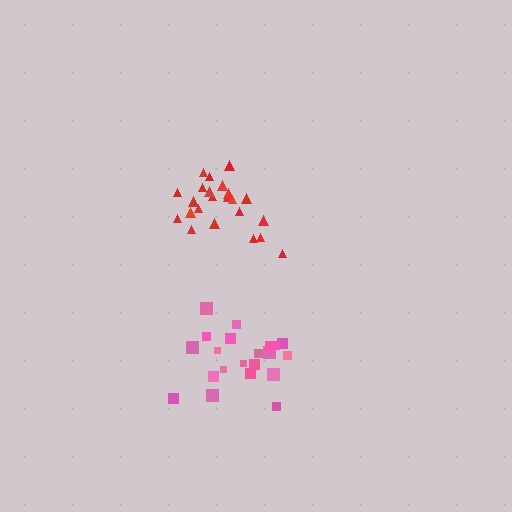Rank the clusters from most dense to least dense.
red, pink.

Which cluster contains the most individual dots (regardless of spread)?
Red (23).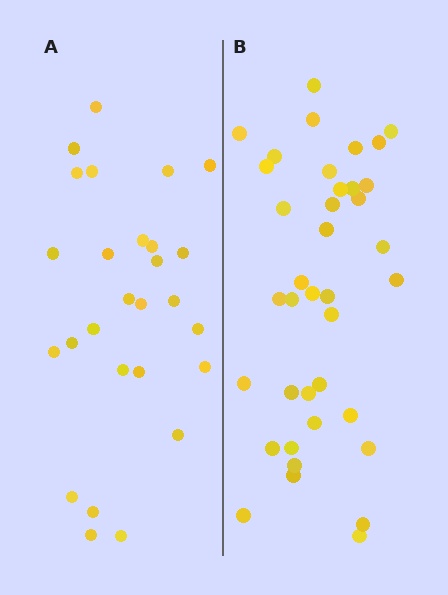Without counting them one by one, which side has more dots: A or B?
Region B (the right region) has more dots.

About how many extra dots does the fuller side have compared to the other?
Region B has roughly 12 or so more dots than region A.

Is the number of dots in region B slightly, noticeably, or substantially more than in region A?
Region B has noticeably more, but not dramatically so. The ratio is roughly 1.4 to 1.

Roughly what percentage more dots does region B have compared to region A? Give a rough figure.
About 40% more.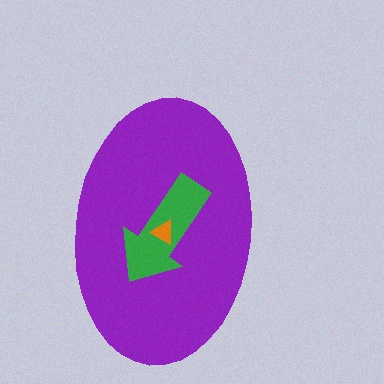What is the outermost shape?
The purple ellipse.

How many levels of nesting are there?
3.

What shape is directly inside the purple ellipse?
The green arrow.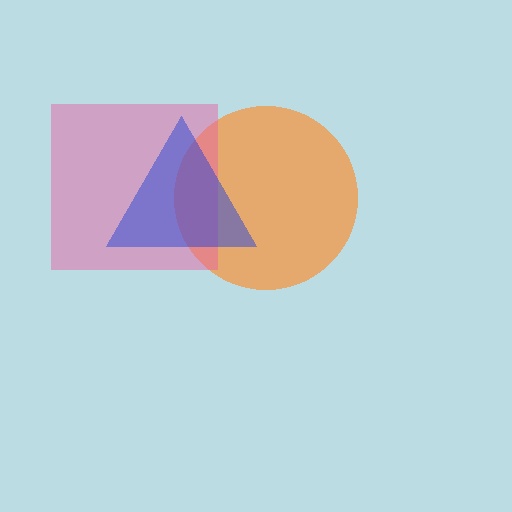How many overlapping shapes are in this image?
There are 3 overlapping shapes in the image.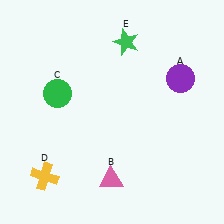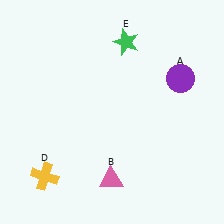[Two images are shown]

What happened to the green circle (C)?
The green circle (C) was removed in Image 2. It was in the top-left area of Image 1.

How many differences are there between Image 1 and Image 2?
There is 1 difference between the two images.